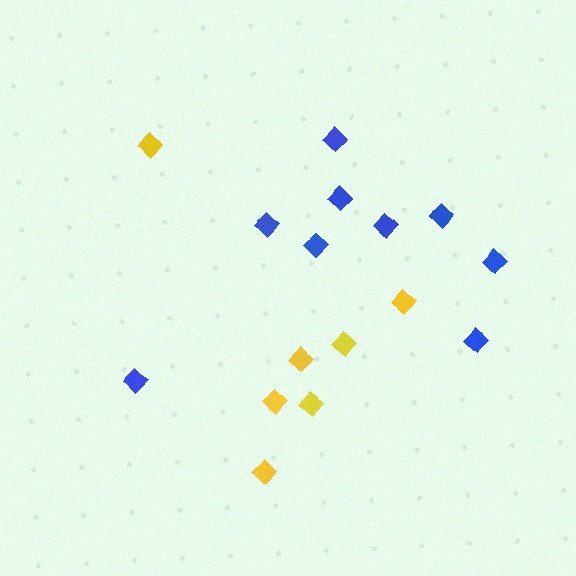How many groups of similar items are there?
There are 2 groups: one group of blue diamonds (9) and one group of yellow diamonds (7).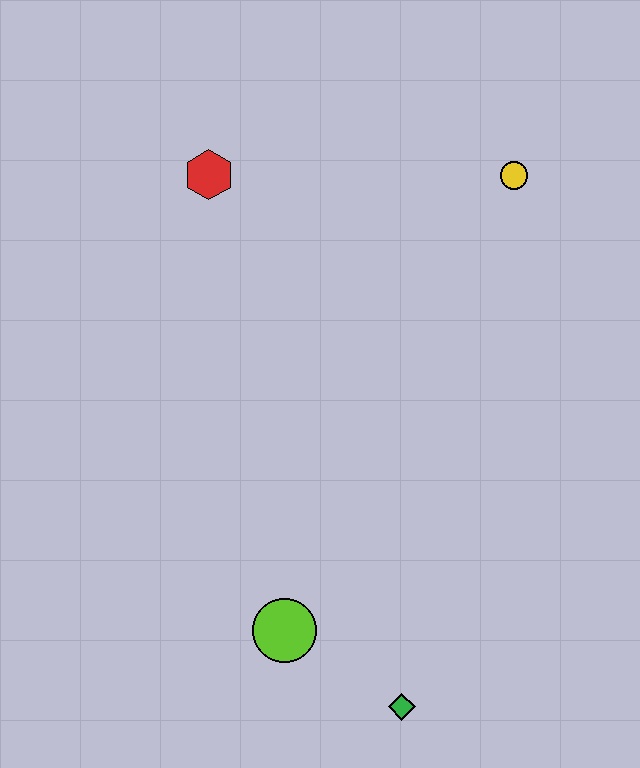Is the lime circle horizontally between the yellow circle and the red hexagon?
Yes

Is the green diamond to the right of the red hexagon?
Yes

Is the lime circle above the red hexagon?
No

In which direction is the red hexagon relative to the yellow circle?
The red hexagon is to the left of the yellow circle.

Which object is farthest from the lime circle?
The yellow circle is farthest from the lime circle.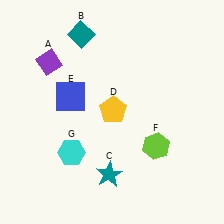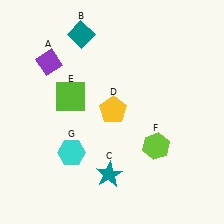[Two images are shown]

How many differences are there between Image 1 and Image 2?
There is 1 difference between the two images.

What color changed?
The square (E) changed from blue in Image 1 to lime in Image 2.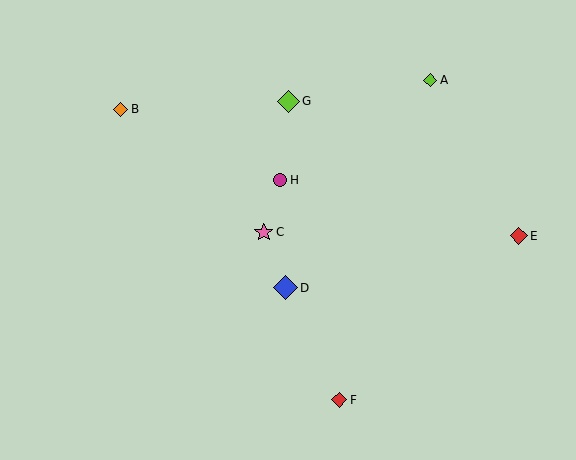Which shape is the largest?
The blue diamond (labeled D) is the largest.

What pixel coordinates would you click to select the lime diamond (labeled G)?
Click at (288, 101) to select the lime diamond G.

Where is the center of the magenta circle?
The center of the magenta circle is at (280, 180).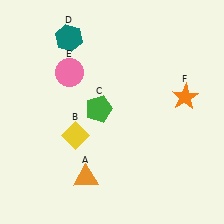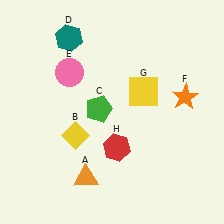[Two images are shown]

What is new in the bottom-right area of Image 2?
A red hexagon (H) was added in the bottom-right area of Image 2.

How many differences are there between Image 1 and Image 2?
There are 2 differences between the two images.